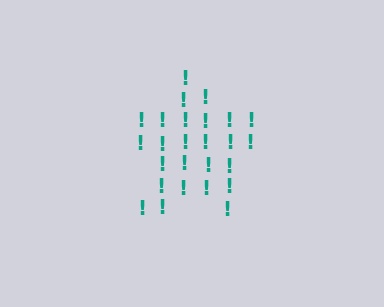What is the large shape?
The large shape is a star.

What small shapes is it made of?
It is made of small exclamation marks.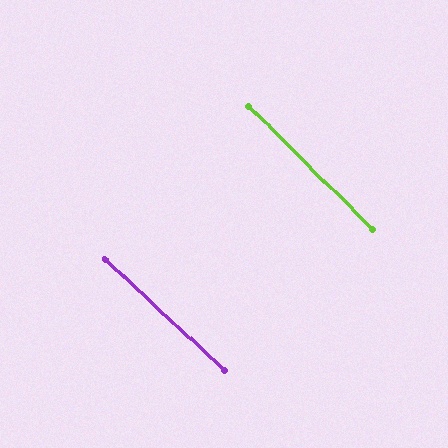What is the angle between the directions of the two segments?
Approximately 2 degrees.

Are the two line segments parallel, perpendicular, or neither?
Parallel — their directions differ by only 1.7°.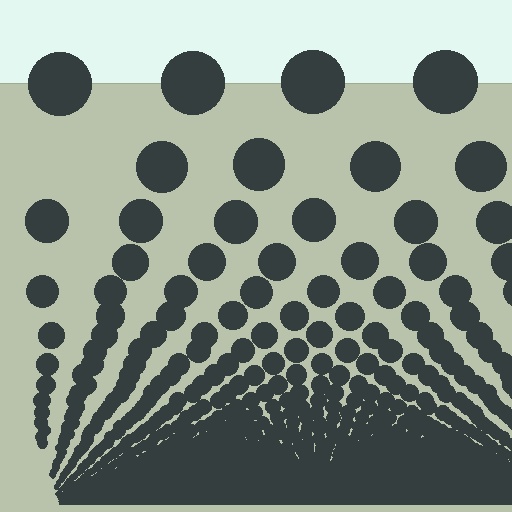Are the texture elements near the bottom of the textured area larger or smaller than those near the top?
Smaller. The gradient is inverted — elements near the bottom are smaller and denser.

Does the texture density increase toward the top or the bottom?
Density increases toward the bottom.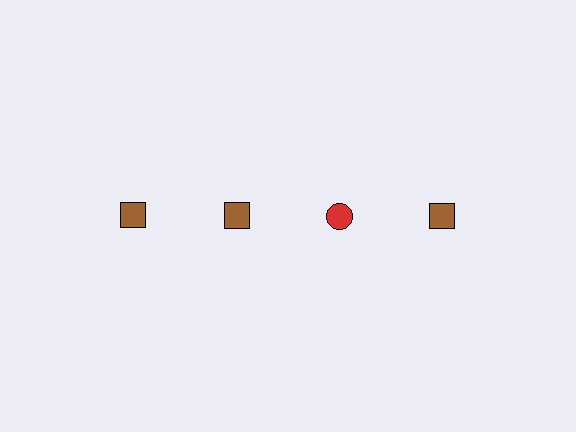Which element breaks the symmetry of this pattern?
The red circle in the top row, center column breaks the symmetry. All other shapes are brown squares.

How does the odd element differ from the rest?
It differs in both color (red instead of brown) and shape (circle instead of square).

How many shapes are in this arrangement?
There are 4 shapes arranged in a grid pattern.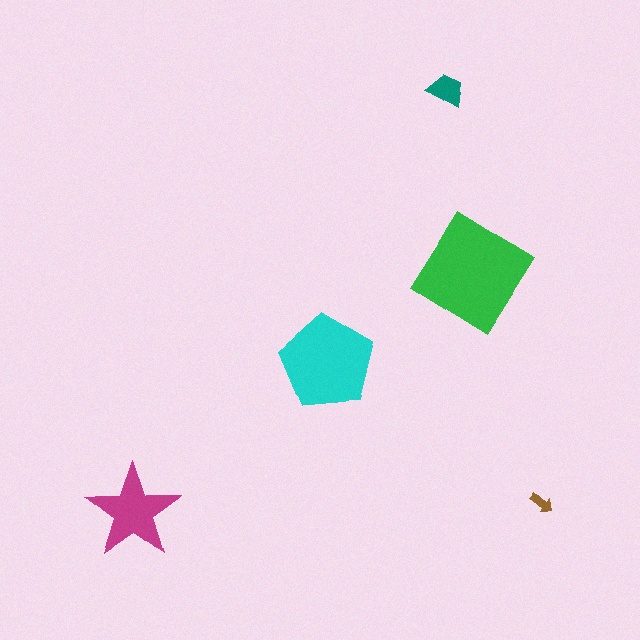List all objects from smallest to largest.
The brown arrow, the teal trapezoid, the magenta star, the cyan pentagon, the green diamond.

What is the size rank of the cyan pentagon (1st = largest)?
2nd.